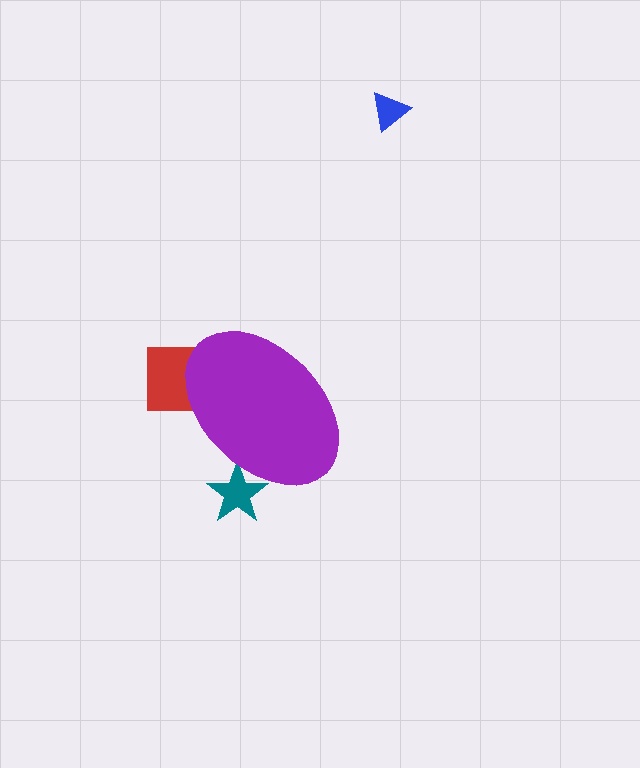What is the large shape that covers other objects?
A purple ellipse.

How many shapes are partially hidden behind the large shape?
2 shapes are partially hidden.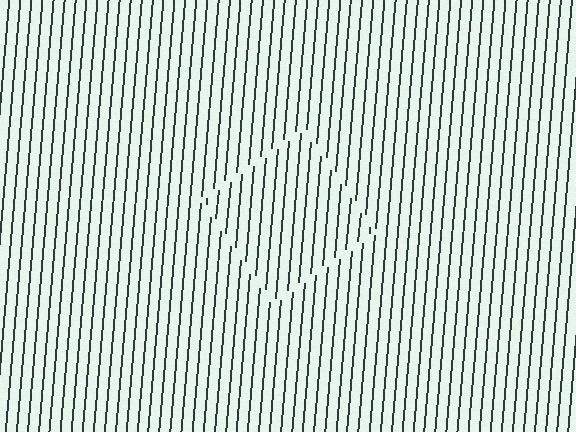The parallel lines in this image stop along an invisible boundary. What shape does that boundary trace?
An illusory square. The interior of the shape contains the same grating, shifted by half a period — the contour is defined by the phase discontinuity where line-ends from the inner and outer gratings abut.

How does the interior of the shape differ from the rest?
The interior of the shape contains the same grating, shifted by half a period — the contour is defined by the phase discontinuity where line-ends from the inner and outer gratings abut.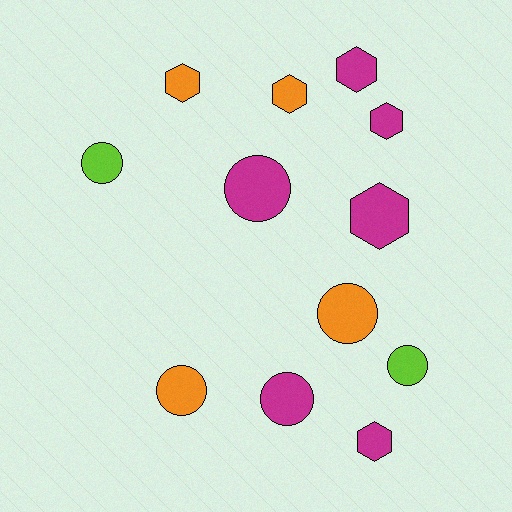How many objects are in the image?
There are 12 objects.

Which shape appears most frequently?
Circle, with 6 objects.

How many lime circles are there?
There are 2 lime circles.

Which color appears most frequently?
Magenta, with 6 objects.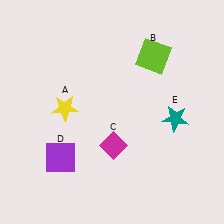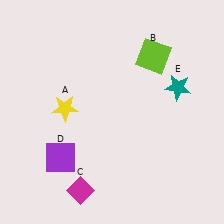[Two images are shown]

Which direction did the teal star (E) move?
The teal star (E) moved up.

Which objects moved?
The objects that moved are: the magenta diamond (C), the teal star (E).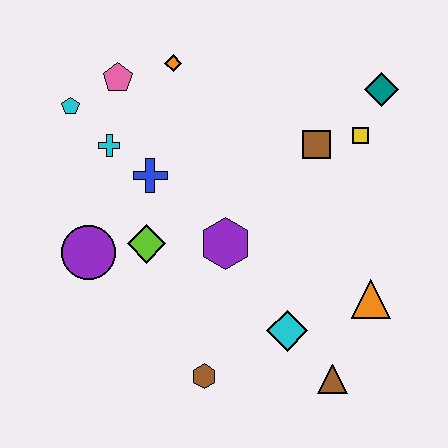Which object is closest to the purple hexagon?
The lime diamond is closest to the purple hexagon.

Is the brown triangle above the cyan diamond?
No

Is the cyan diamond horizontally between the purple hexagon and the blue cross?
No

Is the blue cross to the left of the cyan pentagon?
No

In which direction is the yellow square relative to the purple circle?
The yellow square is to the right of the purple circle.